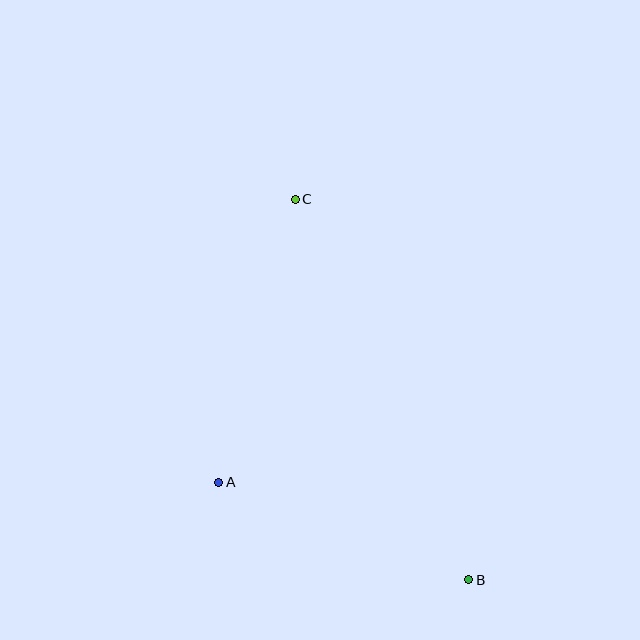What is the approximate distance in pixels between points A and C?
The distance between A and C is approximately 293 pixels.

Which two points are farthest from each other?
Points B and C are farthest from each other.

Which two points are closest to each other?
Points A and B are closest to each other.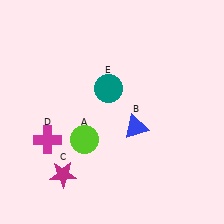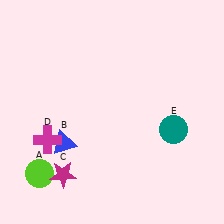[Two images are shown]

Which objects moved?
The objects that moved are: the lime circle (A), the blue triangle (B), the teal circle (E).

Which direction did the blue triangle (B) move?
The blue triangle (B) moved left.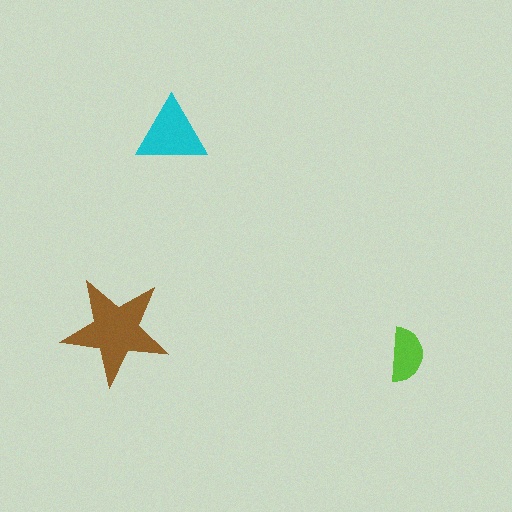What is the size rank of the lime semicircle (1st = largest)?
3rd.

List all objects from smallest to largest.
The lime semicircle, the cyan triangle, the brown star.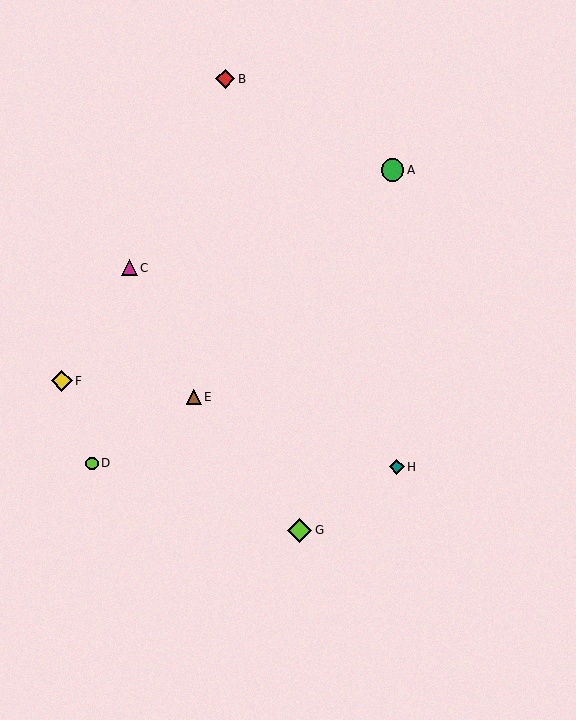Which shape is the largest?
The lime diamond (labeled G) is the largest.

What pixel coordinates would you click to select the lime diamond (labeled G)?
Click at (300, 530) to select the lime diamond G.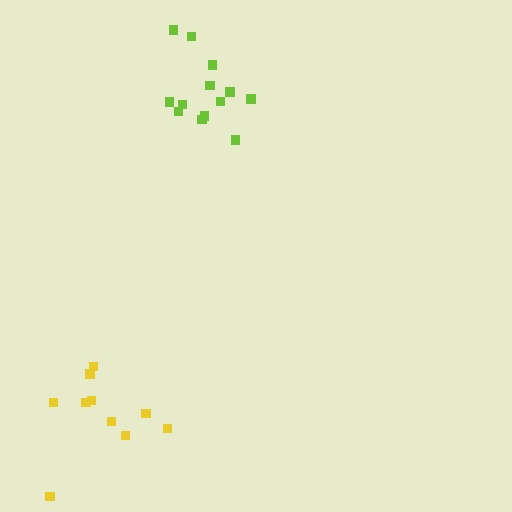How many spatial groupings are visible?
There are 2 spatial groupings.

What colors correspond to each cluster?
The clusters are colored: yellow, lime.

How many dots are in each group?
Group 1: 10 dots, Group 2: 13 dots (23 total).